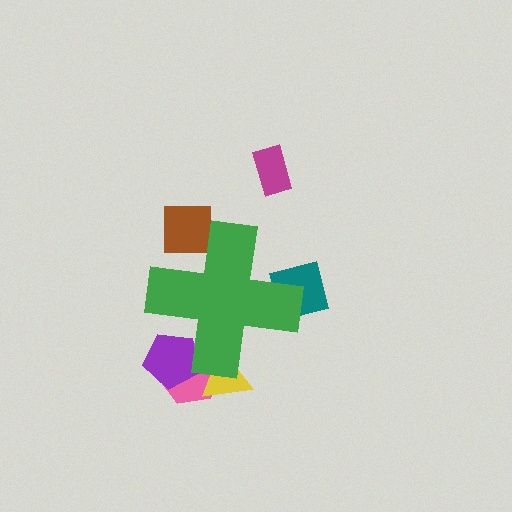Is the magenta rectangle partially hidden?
No, the magenta rectangle is fully visible.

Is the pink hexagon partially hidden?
Yes, the pink hexagon is partially hidden behind the green cross.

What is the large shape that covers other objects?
A green cross.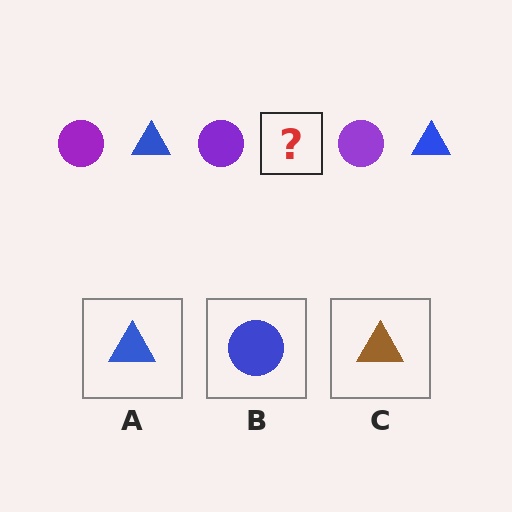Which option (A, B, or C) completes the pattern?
A.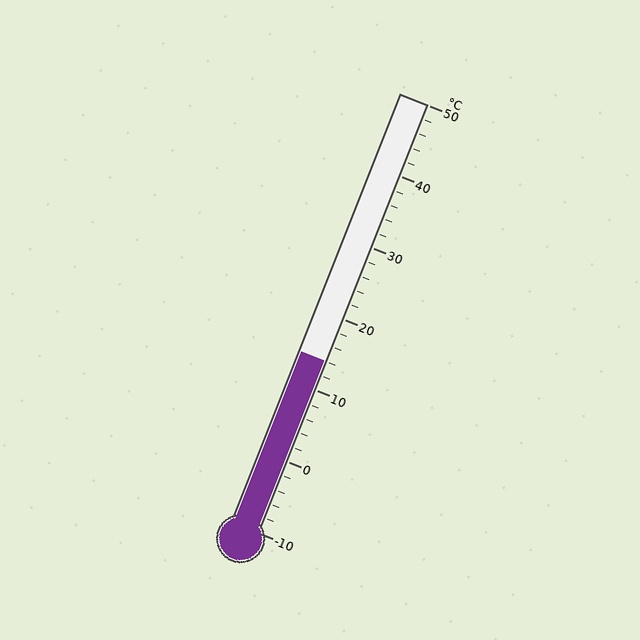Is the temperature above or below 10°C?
The temperature is above 10°C.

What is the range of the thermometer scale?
The thermometer scale ranges from -10°C to 50°C.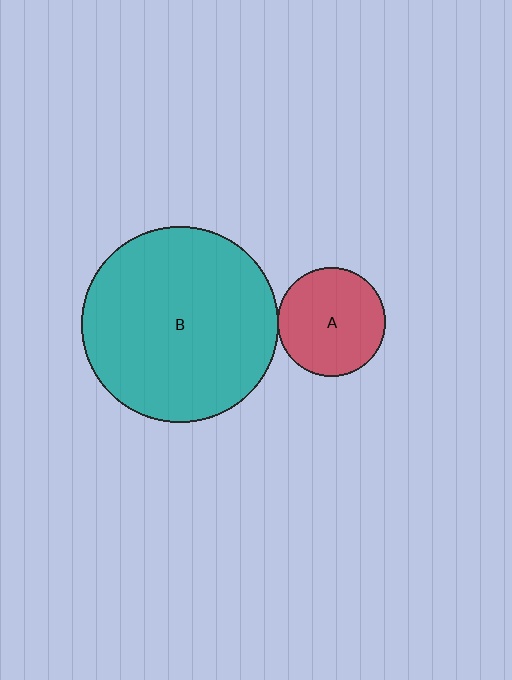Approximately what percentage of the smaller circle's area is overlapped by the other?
Approximately 5%.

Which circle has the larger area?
Circle B (teal).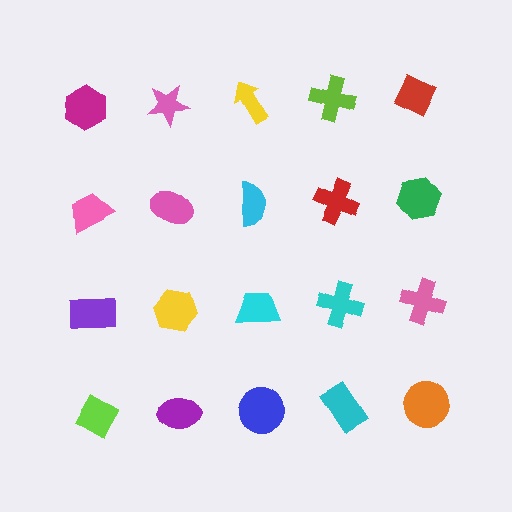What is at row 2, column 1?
A pink trapezoid.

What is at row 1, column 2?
A pink star.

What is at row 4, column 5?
An orange circle.